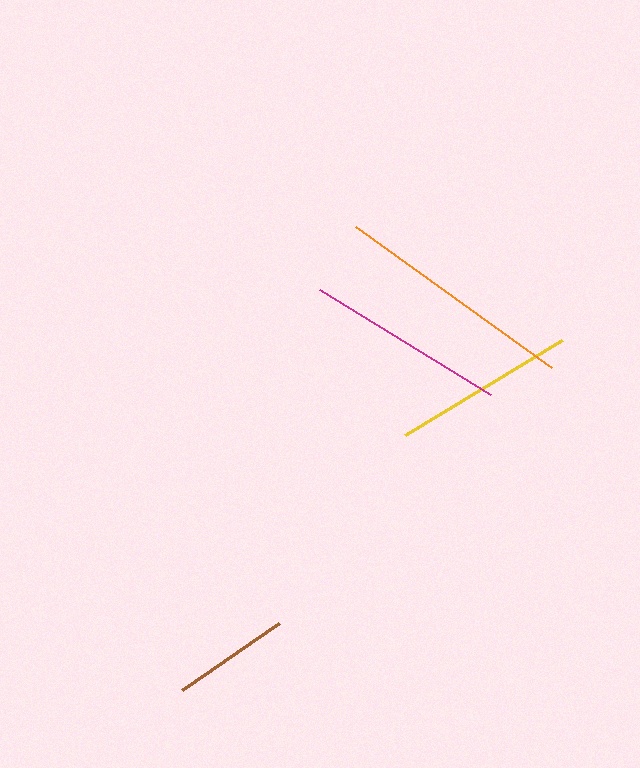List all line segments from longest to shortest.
From longest to shortest: orange, magenta, yellow, brown.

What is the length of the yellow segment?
The yellow segment is approximately 183 pixels long.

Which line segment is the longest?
The orange line is the longest at approximately 241 pixels.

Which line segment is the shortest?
The brown line is the shortest at approximately 118 pixels.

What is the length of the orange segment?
The orange segment is approximately 241 pixels long.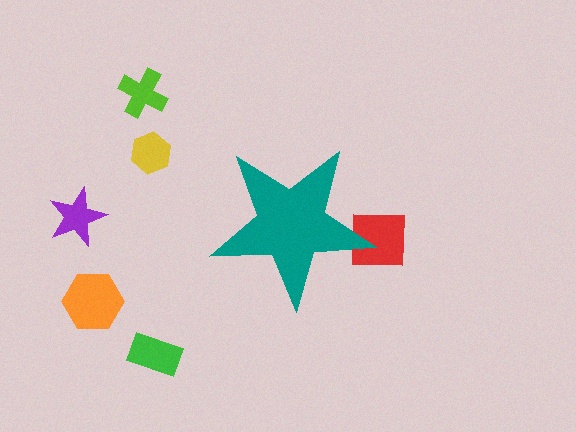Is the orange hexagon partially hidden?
No, the orange hexagon is fully visible.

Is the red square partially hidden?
Yes, the red square is partially hidden behind the teal star.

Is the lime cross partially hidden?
No, the lime cross is fully visible.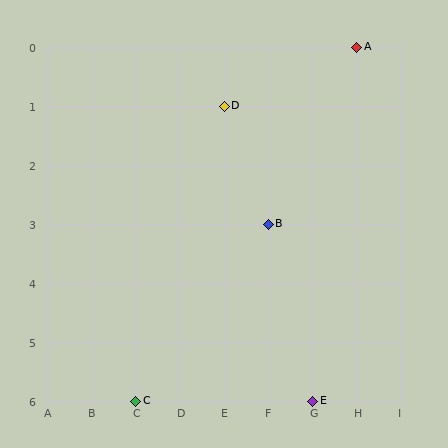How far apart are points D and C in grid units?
Points D and C are 2 columns and 5 rows apart (about 5.4 grid units diagonally).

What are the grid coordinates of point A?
Point A is at grid coordinates (H, 0).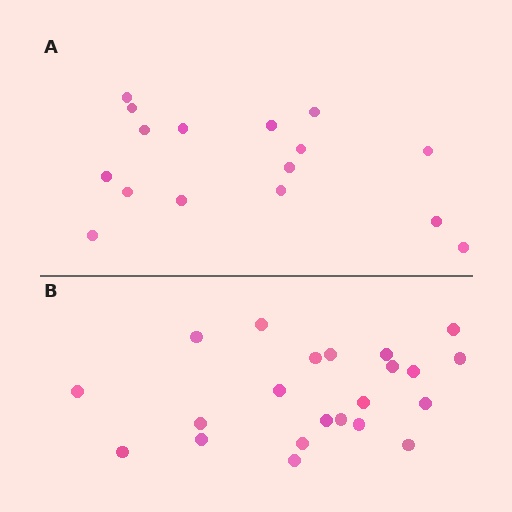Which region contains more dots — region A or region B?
Region B (the bottom region) has more dots.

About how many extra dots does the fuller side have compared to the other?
Region B has about 6 more dots than region A.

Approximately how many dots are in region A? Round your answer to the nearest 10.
About 20 dots. (The exact count is 16, which rounds to 20.)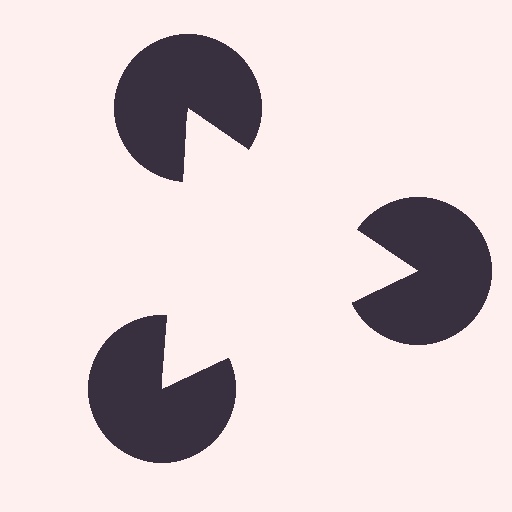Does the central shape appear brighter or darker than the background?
It typically appears slightly brighter than the background, even though no actual brightness change is drawn.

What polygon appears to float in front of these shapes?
An illusory triangle — its edges are inferred from the aligned wedge cuts in the pac-man discs, not physically drawn.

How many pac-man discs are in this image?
There are 3 — one at each vertex of the illusory triangle.